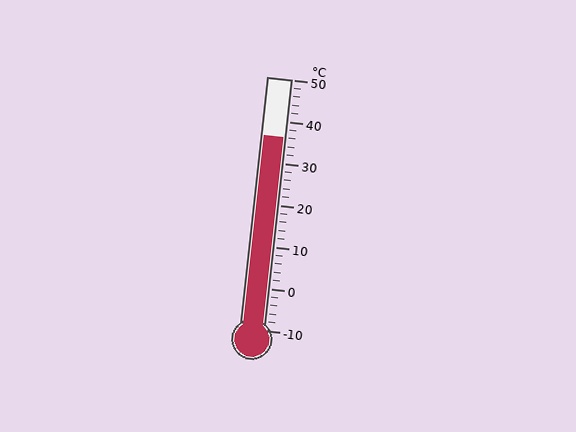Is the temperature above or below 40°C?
The temperature is below 40°C.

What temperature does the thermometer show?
The thermometer shows approximately 36°C.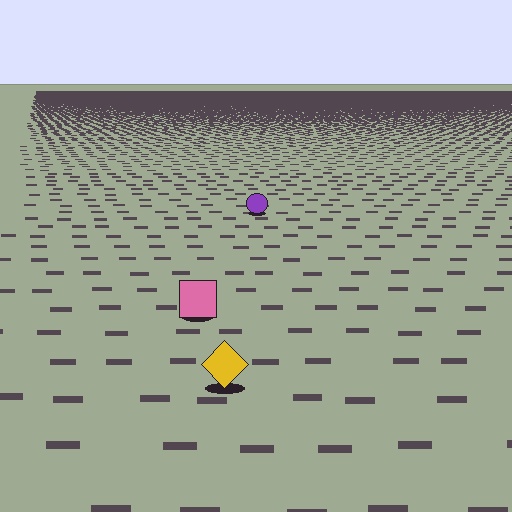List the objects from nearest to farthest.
From nearest to farthest: the yellow diamond, the pink square, the purple circle.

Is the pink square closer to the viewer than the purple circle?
Yes. The pink square is closer — you can tell from the texture gradient: the ground texture is coarser near it.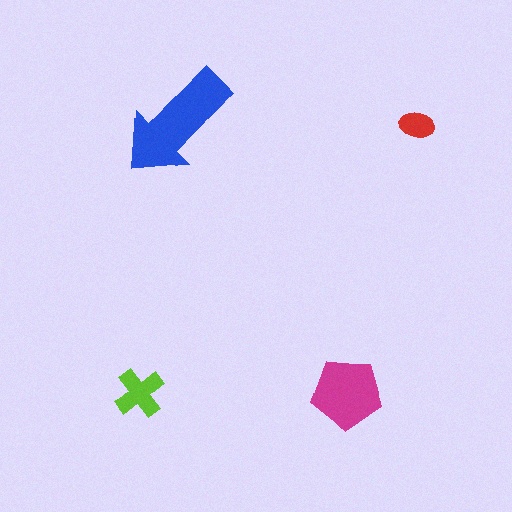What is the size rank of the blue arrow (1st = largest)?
1st.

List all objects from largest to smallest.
The blue arrow, the magenta pentagon, the lime cross, the red ellipse.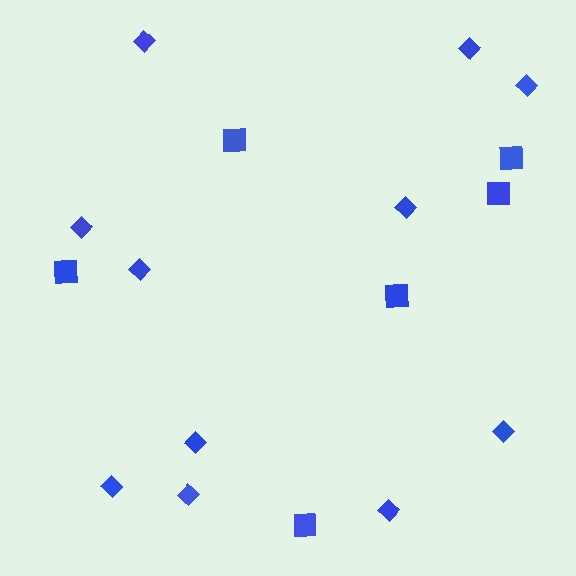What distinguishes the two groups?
There are 2 groups: one group of squares (6) and one group of diamonds (11).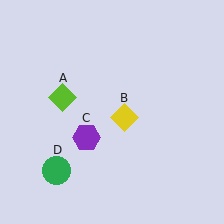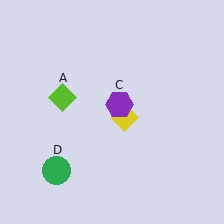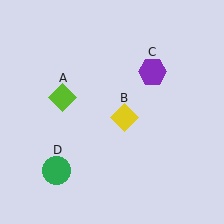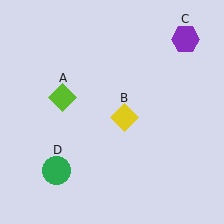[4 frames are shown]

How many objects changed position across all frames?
1 object changed position: purple hexagon (object C).